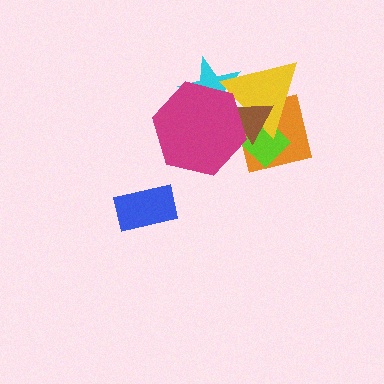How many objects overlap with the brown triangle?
5 objects overlap with the brown triangle.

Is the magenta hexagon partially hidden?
No, no other shape covers it.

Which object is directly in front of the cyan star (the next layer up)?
The yellow triangle is directly in front of the cyan star.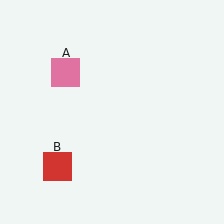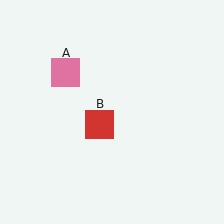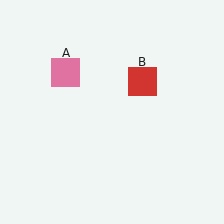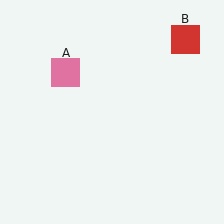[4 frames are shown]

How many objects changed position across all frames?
1 object changed position: red square (object B).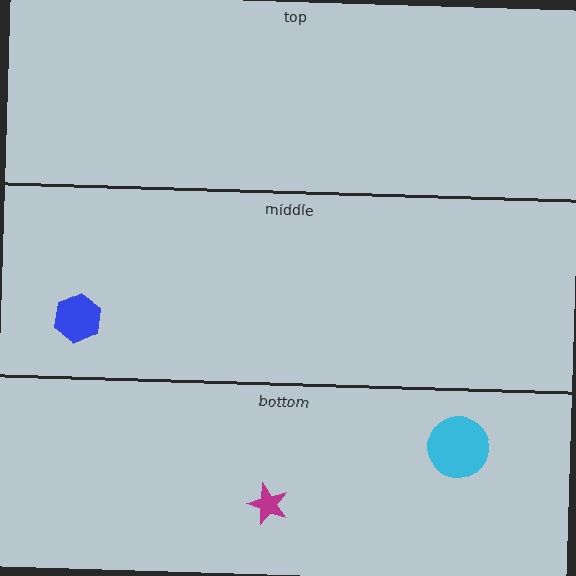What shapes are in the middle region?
The blue hexagon.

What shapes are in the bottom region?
The magenta star, the cyan circle.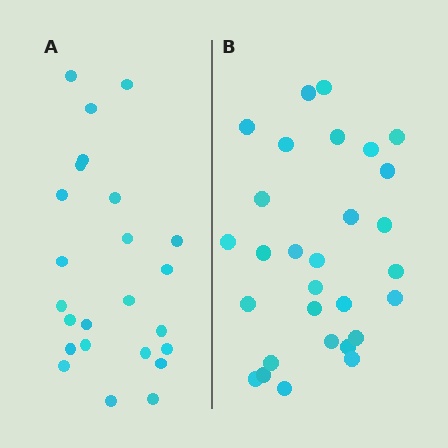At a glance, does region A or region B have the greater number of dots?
Region B (the right region) has more dots.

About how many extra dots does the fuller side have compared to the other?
Region B has about 5 more dots than region A.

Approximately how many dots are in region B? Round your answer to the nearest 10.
About 30 dots. (The exact count is 29, which rounds to 30.)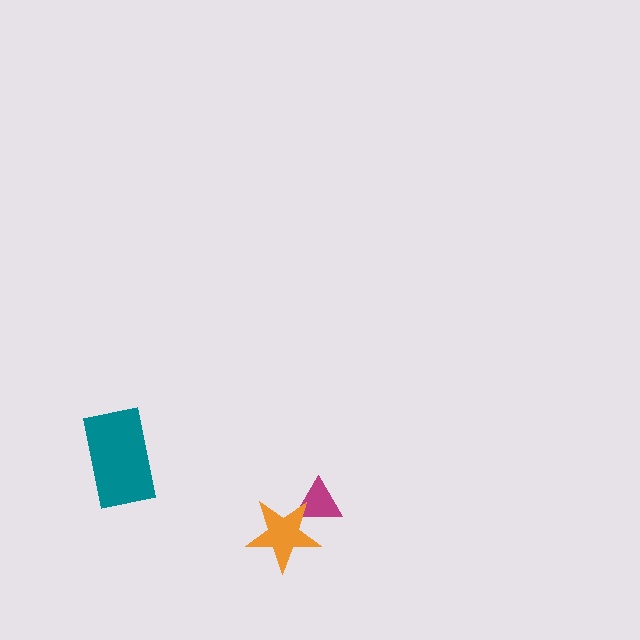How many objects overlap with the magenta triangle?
1 object overlaps with the magenta triangle.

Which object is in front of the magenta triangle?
The orange star is in front of the magenta triangle.